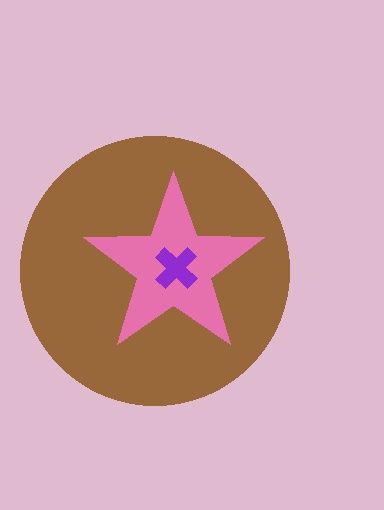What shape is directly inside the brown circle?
The pink star.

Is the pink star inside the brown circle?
Yes.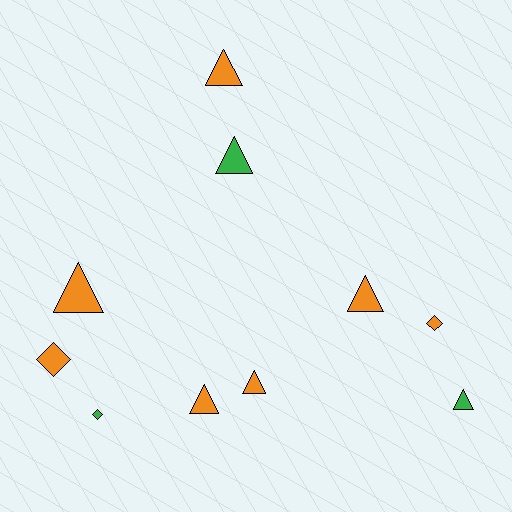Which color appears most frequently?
Orange, with 7 objects.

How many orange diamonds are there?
There are 2 orange diamonds.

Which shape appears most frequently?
Triangle, with 7 objects.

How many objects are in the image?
There are 10 objects.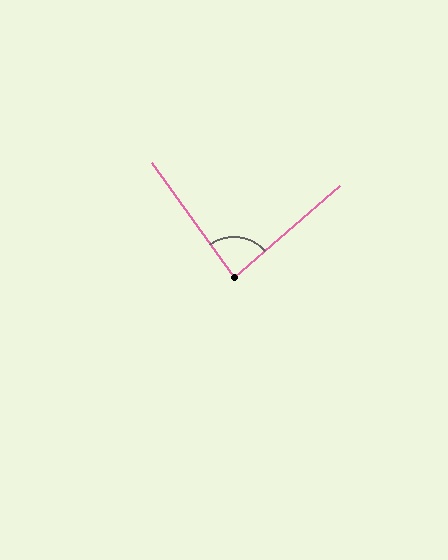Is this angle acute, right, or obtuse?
It is acute.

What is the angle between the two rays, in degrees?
Approximately 85 degrees.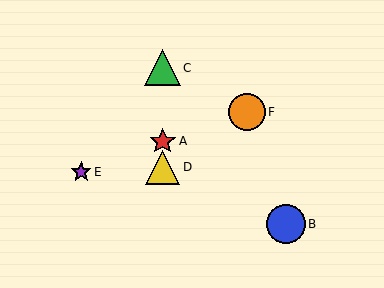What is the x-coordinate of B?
Object B is at x≈286.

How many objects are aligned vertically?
3 objects (A, C, D) are aligned vertically.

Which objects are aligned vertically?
Objects A, C, D are aligned vertically.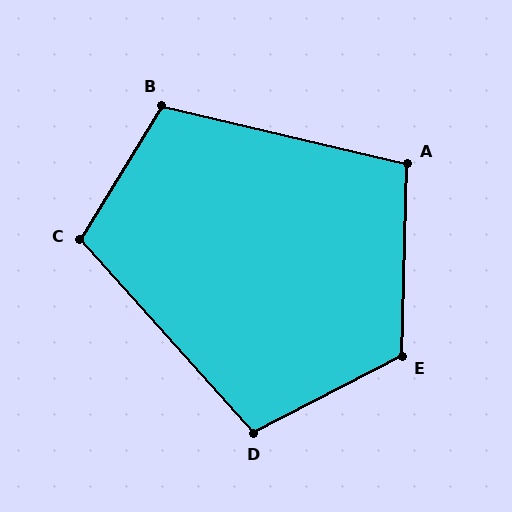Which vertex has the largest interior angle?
E, at approximately 119 degrees.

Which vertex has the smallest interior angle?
A, at approximately 102 degrees.